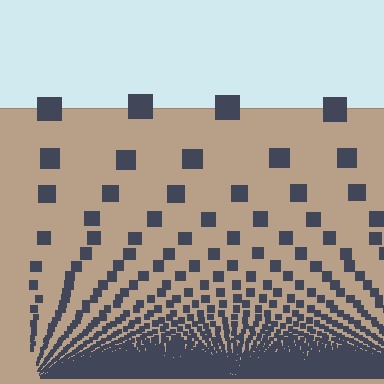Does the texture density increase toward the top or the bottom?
Density increases toward the bottom.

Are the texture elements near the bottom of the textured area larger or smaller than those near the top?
Smaller. The gradient is inverted — elements near the bottom are smaller and denser.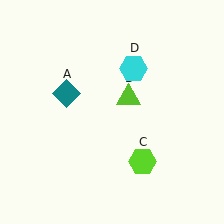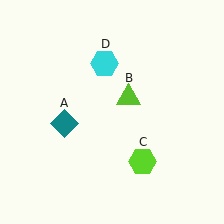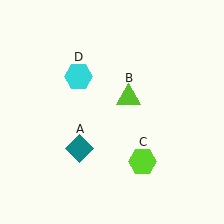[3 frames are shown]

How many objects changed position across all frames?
2 objects changed position: teal diamond (object A), cyan hexagon (object D).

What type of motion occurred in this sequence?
The teal diamond (object A), cyan hexagon (object D) rotated counterclockwise around the center of the scene.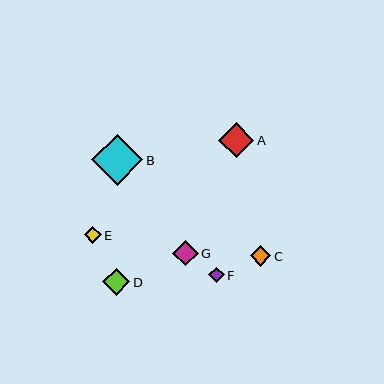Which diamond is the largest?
Diamond B is the largest with a size of approximately 51 pixels.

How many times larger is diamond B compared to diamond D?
Diamond B is approximately 1.9 times the size of diamond D.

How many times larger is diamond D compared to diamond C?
Diamond D is approximately 1.3 times the size of diamond C.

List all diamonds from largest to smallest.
From largest to smallest: B, A, D, G, C, E, F.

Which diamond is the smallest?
Diamond F is the smallest with a size of approximately 16 pixels.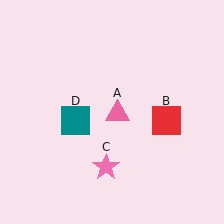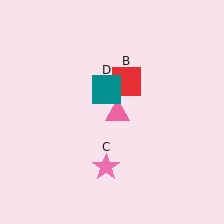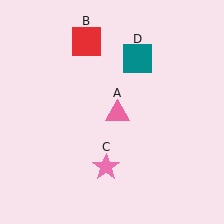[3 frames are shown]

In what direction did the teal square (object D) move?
The teal square (object D) moved up and to the right.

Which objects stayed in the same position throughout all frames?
Pink triangle (object A) and pink star (object C) remained stationary.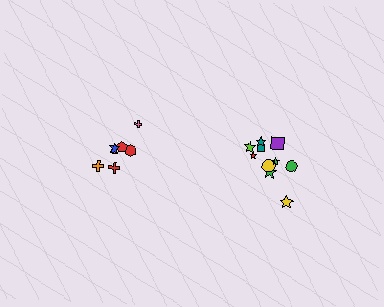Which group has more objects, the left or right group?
The right group.